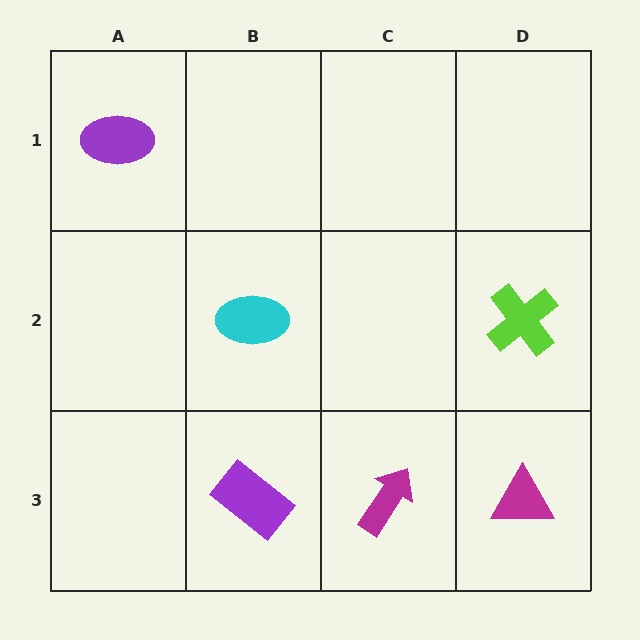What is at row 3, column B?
A purple rectangle.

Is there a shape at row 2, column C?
No, that cell is empty.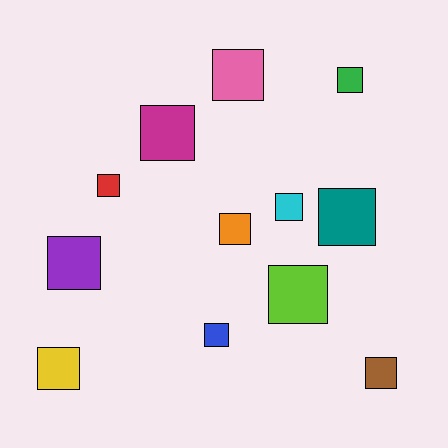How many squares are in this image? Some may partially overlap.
There are 12 squares.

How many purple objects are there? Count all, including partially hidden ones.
There is 1 purple object.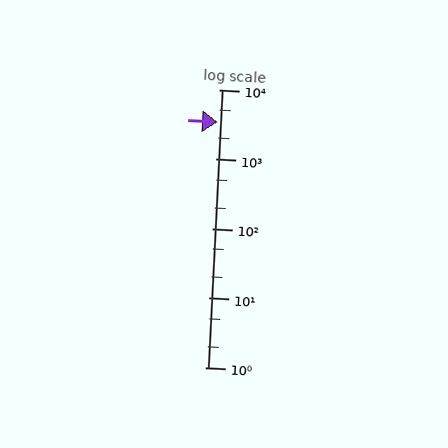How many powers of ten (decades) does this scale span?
The scale spans 4 decades, from 1 to 10000.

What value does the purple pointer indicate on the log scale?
The pointer indicates approximately 3400.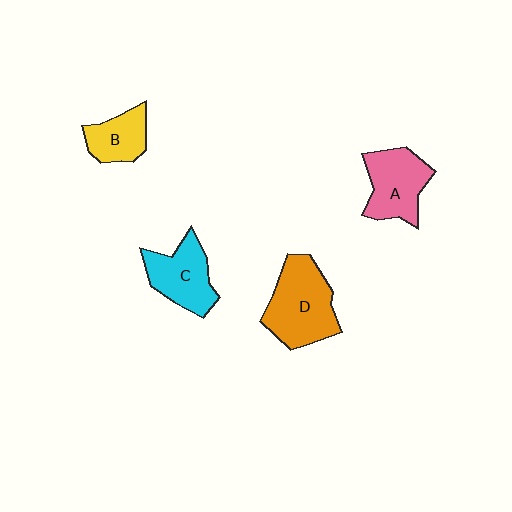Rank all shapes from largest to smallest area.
From largest to smallest: D (orange), A (pink), C (cyan), B (yellow).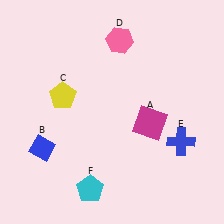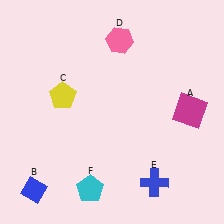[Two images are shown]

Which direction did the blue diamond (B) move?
The blue diamond (B) moved down.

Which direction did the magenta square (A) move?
The magenta square (A) moved right.